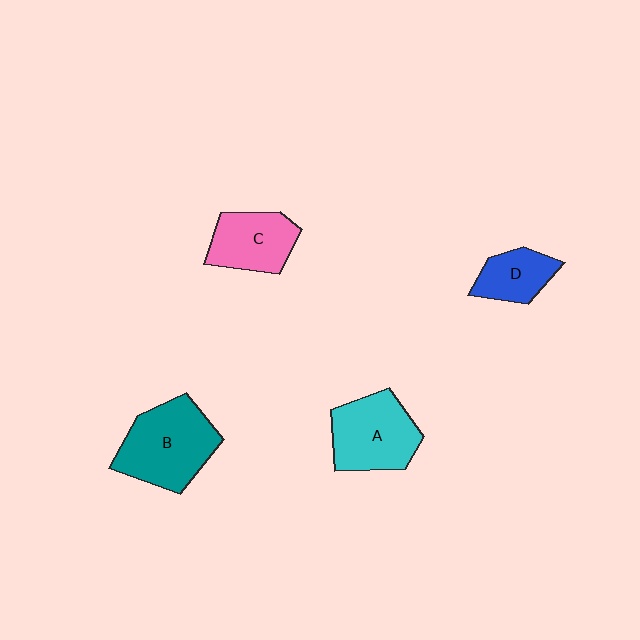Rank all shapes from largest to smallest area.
From largest to smallest: B (teal), A (cyan), C (pink), D (blue).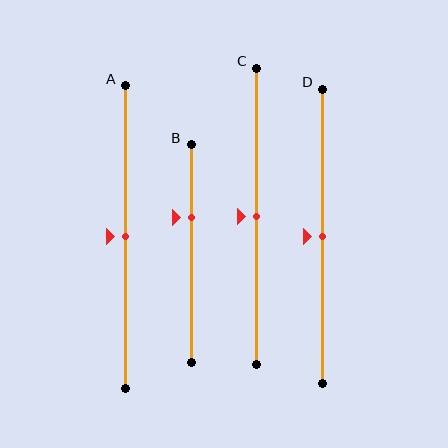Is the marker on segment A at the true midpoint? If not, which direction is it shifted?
Yes, the marker on segment A is at the true midpoint.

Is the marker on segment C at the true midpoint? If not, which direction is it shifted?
Yes, the marker on segment C is at the true midpoint.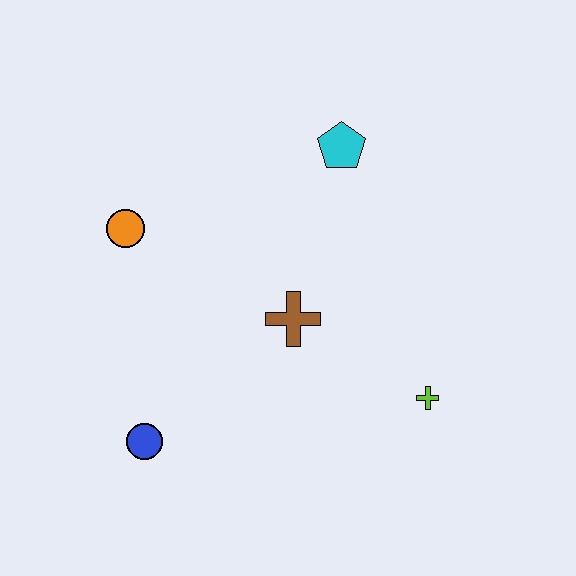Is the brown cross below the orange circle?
Yes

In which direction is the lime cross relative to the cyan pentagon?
The lime cross is below the cyan pentagon.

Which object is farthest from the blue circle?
The cyan pentagon is farthest from the blue circle.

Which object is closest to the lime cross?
The brown cross is closest to the lime cross.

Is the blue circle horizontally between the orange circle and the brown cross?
Yes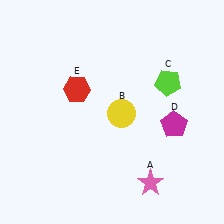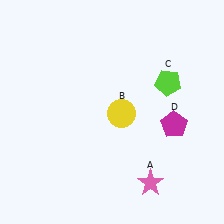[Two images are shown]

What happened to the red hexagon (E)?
The red hexagon (E) was removed in Image 2. It was in the top-left area of Image 1.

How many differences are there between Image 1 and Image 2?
There is 1 difference between the two images.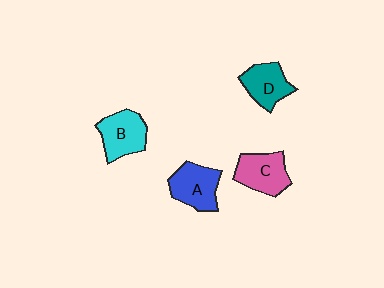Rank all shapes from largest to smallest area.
From largest to smallest: A (blue), B (cyan), C (pink), D (teal).